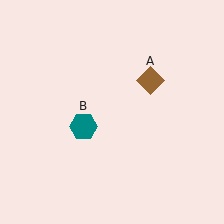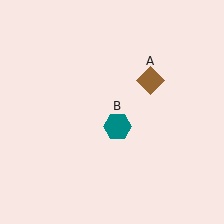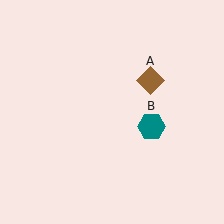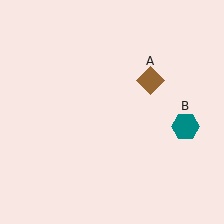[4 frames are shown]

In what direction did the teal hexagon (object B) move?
The teal hexagon (object B) moved right.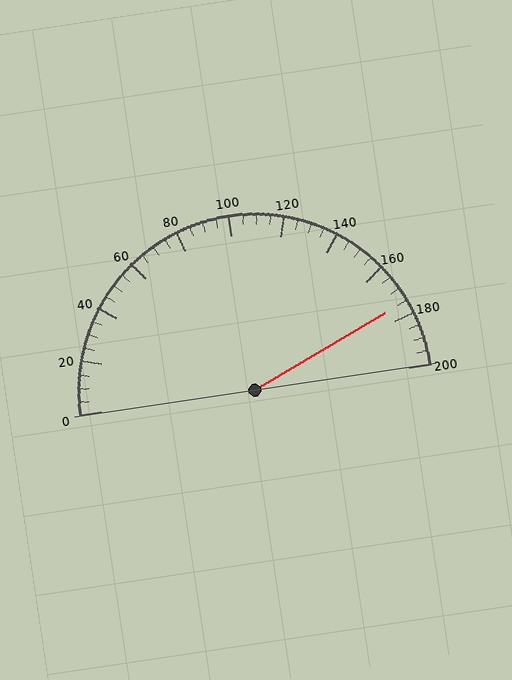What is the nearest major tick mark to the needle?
The nearest major tick mark is 180.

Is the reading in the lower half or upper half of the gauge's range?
The reading is in the upper half of the range (0 to 200).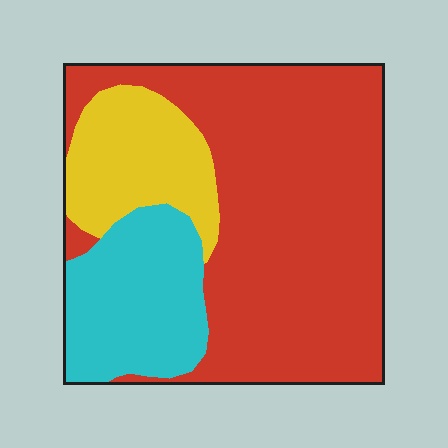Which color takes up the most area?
Red, at roughly 60%.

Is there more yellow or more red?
Red.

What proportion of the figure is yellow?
Yellow covers 17% of the figure.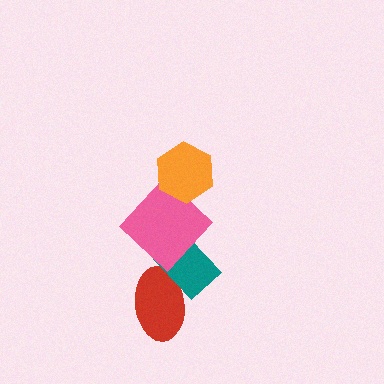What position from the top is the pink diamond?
The pink diamond is 2nd from the top.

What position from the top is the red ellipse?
The red ellipse is 4th from the top.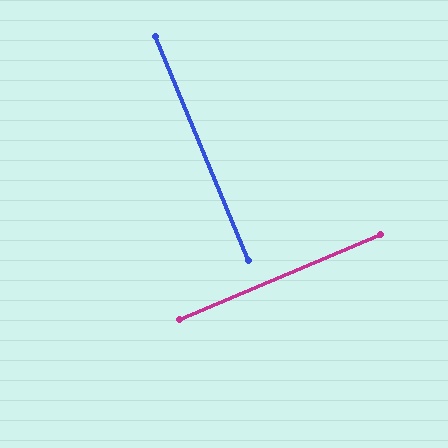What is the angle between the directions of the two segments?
Approximately 90 degrees.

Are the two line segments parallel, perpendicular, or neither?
Perpendicular — they meet at approximately 90°.